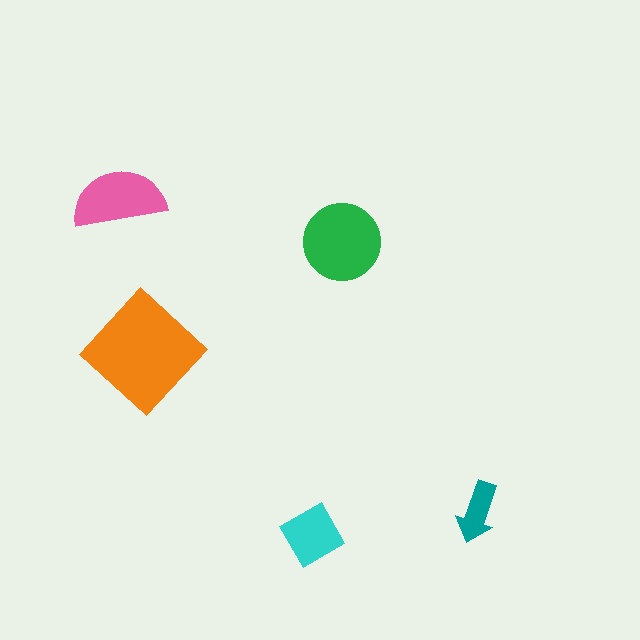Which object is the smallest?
The teal arrow.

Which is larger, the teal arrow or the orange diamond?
The orange diamond.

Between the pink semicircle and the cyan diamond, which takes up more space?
The pink semicircle.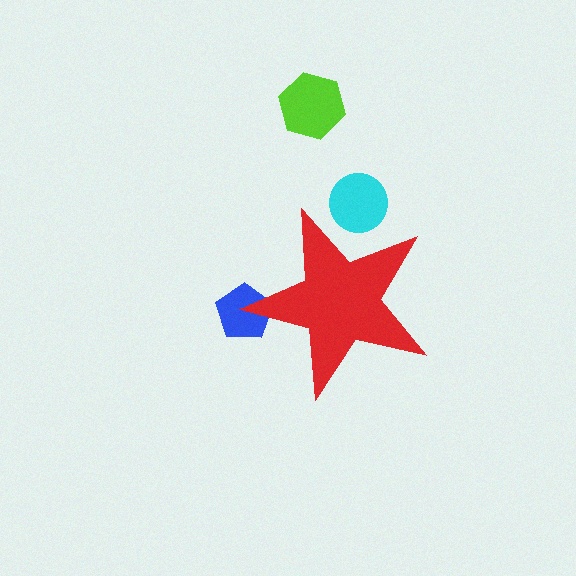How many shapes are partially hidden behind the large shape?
2 shapes are partially hidden.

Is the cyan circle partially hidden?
Yes, the cyan circle is partially hidden behind the red star.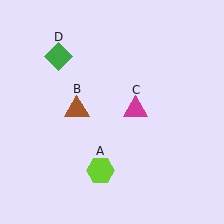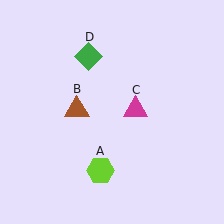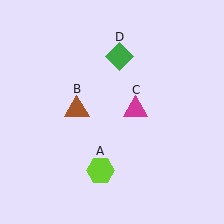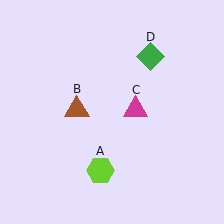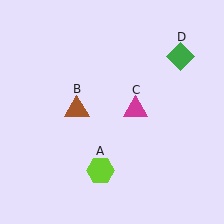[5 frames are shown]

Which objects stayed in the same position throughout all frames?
Lime hexagon (object A) and brown triangle (object B) and magenta triangle (object C) remained stationary.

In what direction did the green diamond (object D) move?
The green diamond (object D) moved right.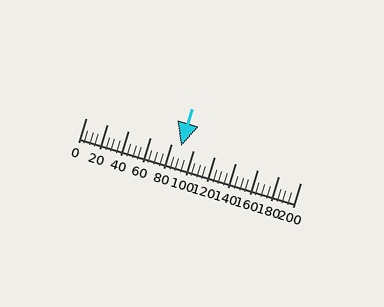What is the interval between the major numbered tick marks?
The major tick marks are spaced 20 units apart.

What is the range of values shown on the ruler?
The ruler shows values from 0 to 200.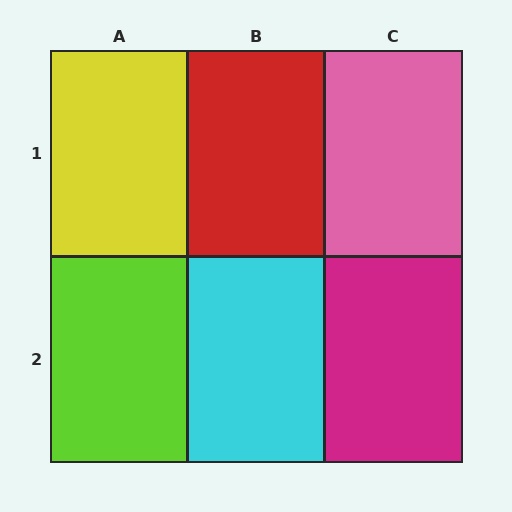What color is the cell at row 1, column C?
Pink.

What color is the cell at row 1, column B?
Red.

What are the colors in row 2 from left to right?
Lime, cyan, magenta.